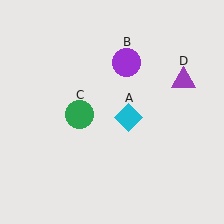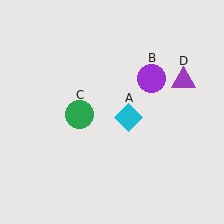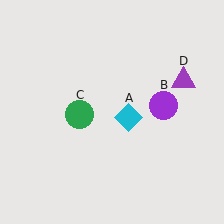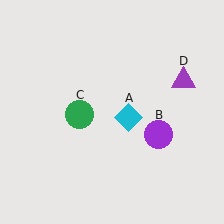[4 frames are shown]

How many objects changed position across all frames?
1 object changed position: purple circle (object B).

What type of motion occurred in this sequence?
The purple circle (object B) rotated clockwise around the center of the scene.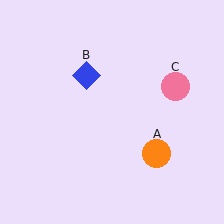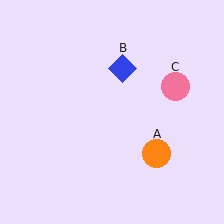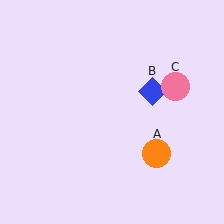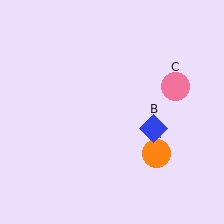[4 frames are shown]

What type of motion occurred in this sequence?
The blue diamond (object B) rotated clockwise around the center of the scene.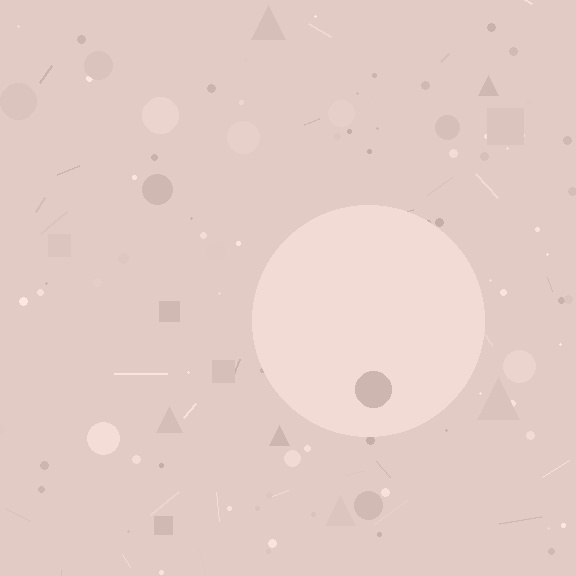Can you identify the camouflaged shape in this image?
The camouflaged shape is a circle.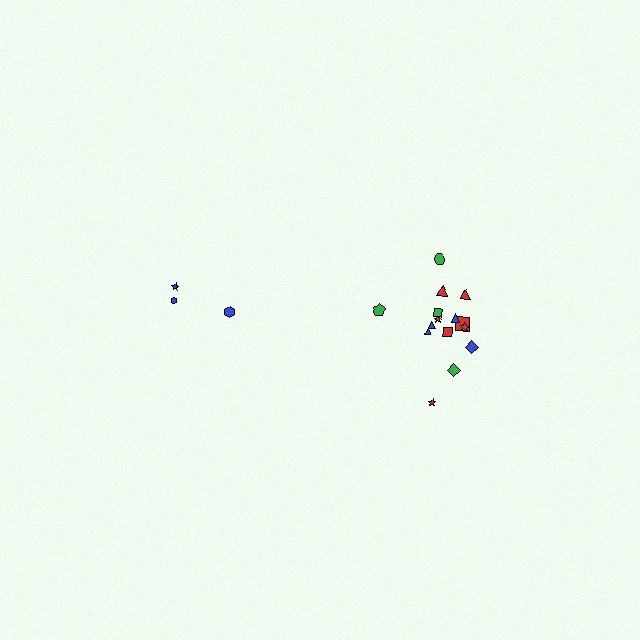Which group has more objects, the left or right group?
The right group.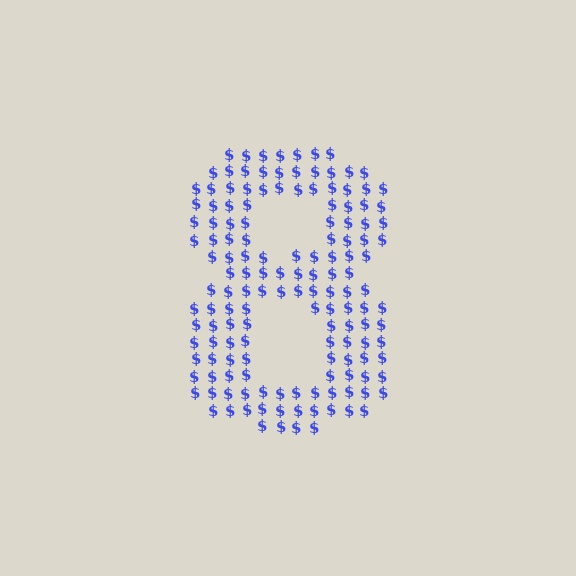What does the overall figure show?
The overall figure shows the digit 8.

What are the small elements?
The small elements are dollar signs.